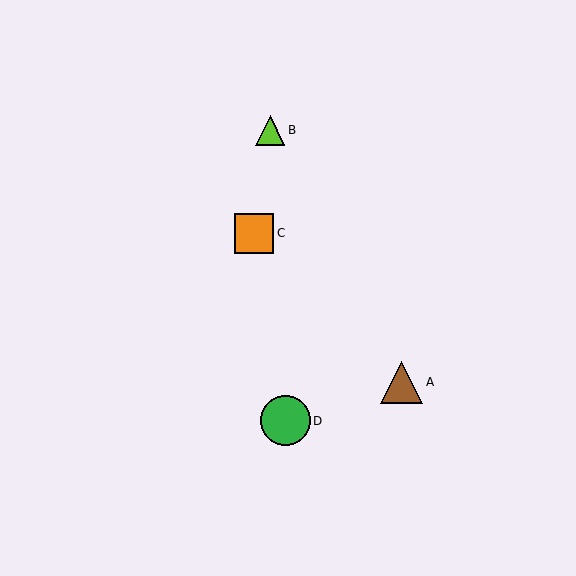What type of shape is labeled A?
Shape A is a brown triangle.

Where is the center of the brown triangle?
The center of the brown triangle is at (402, 382).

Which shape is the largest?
The green circle (labeled D) is the largest.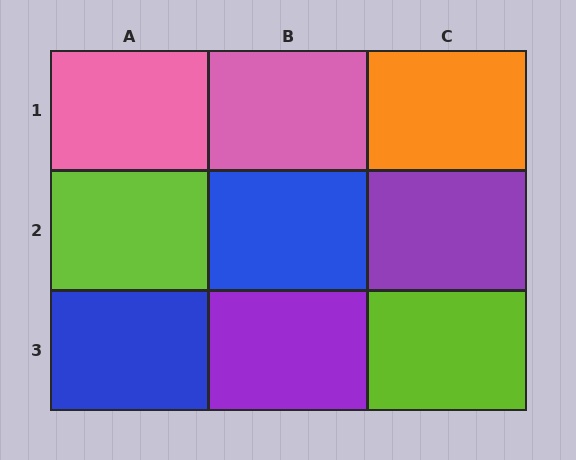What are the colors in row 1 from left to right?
Pink, pink, orange.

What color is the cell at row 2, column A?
Lime.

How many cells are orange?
1 cell is orange.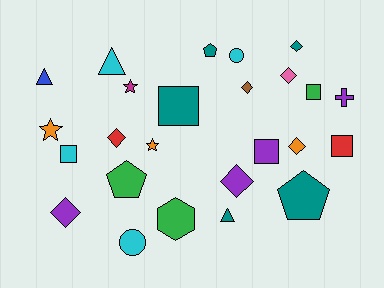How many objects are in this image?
There are 25 objects.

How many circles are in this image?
There are 2 circles.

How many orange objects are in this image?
There are 3 orange objects.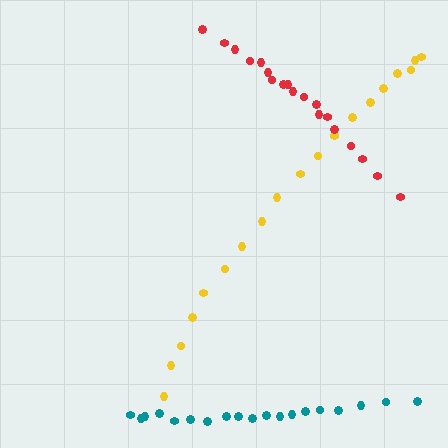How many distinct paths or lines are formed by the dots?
There are 3 distinct paths.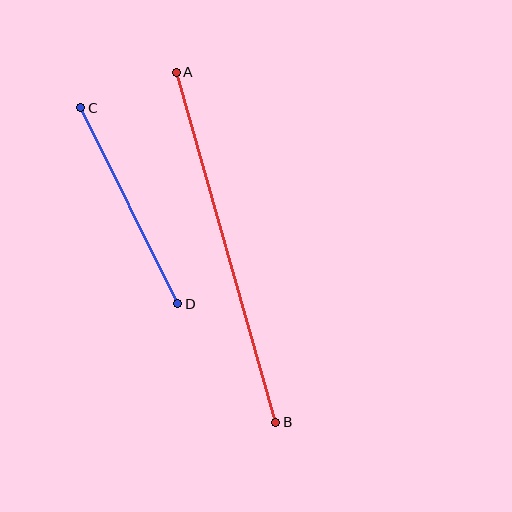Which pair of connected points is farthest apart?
Points A and B are farthest apart.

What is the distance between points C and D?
The distance is approximately 219 pixels.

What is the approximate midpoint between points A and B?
The midpoint is at approximately (226, 247) pixels.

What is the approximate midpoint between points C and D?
The midpoint is at approximately (129, 206) pixels.